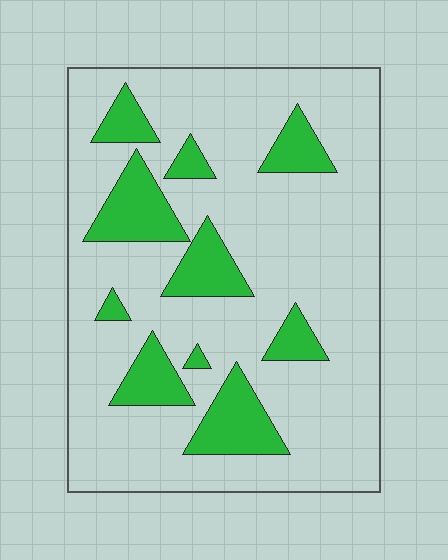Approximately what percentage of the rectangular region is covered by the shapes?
Approximately 20%.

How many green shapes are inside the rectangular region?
10.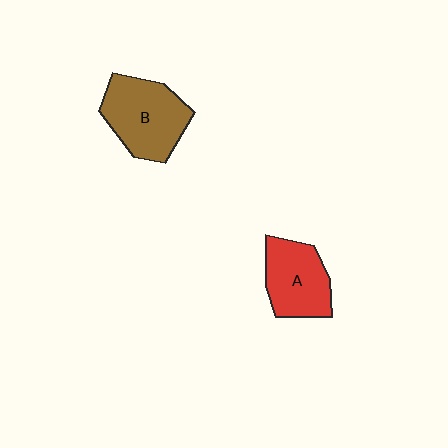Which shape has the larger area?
Shape B (brown).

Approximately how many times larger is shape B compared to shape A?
Approximately 1.2 times.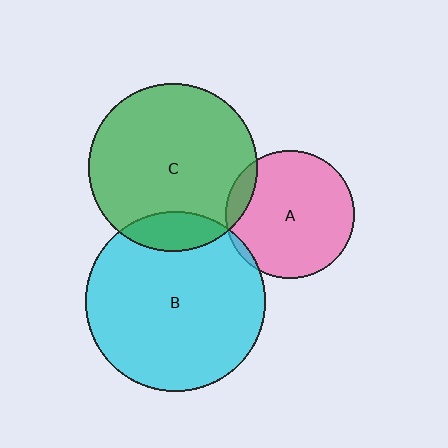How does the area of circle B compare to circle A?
Approximately 2.0 times.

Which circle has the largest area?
Circle B (cyan).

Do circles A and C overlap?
Yes.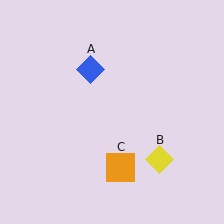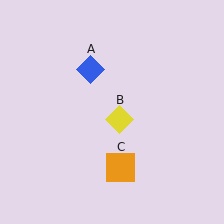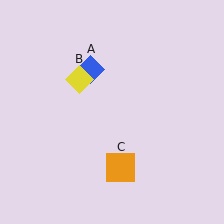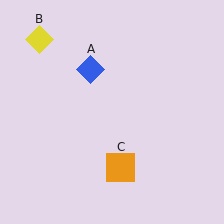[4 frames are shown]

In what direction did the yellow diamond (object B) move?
The yellow diamond (object B) moved up and to the left.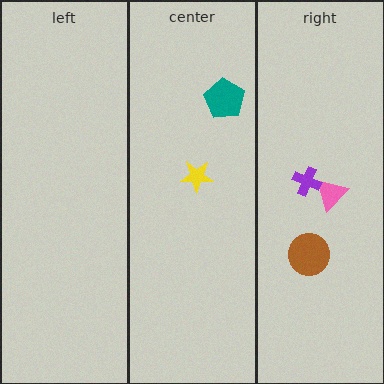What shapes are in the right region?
The brown circle, the pink triangle, the purple cross.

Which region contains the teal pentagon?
The center region.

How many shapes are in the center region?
2.